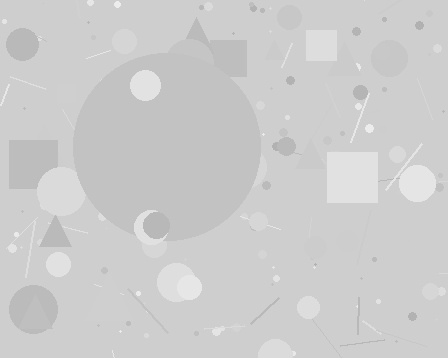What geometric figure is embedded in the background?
A circle is embedded in the background.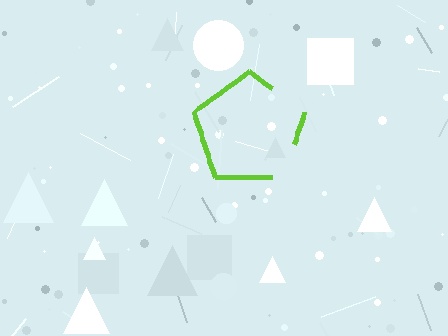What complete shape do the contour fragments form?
The contour fragments form a pentagon.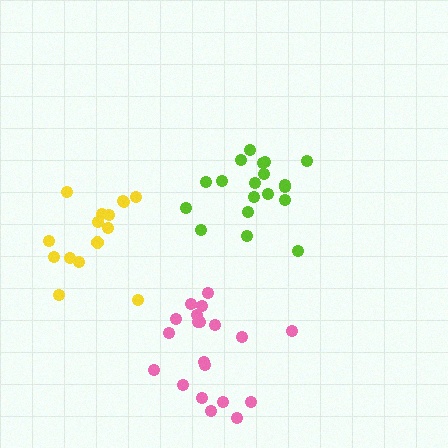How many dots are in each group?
Group 1: 20 dots, Group 2: 15 dots, Group 3: 19 dots (54 total).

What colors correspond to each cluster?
The clusters are colored: pink, yellow, lime.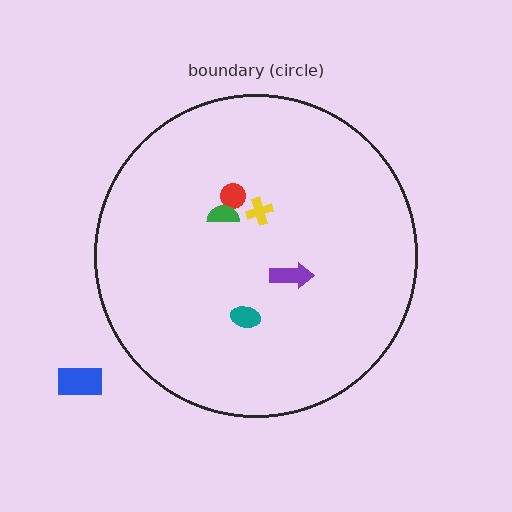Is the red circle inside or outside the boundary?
Inside.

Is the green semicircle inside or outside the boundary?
Inside.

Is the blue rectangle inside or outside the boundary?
Outside.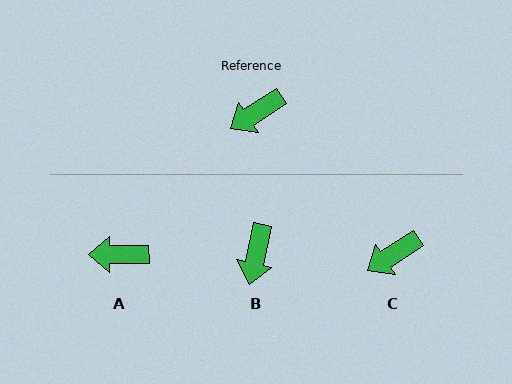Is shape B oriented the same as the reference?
No, it is off by about 45 degrees.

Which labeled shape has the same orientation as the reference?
C.